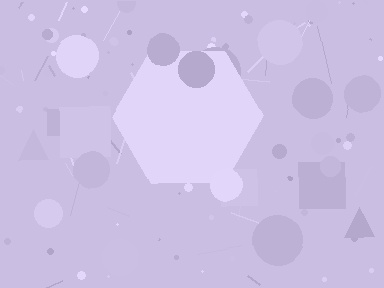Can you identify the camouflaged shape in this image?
The camouflaged shape is a hexagon.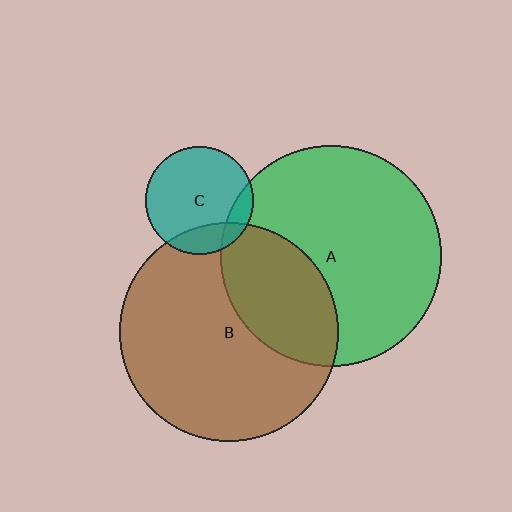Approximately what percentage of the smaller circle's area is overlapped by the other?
Approximately 10%.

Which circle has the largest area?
Circle A (green).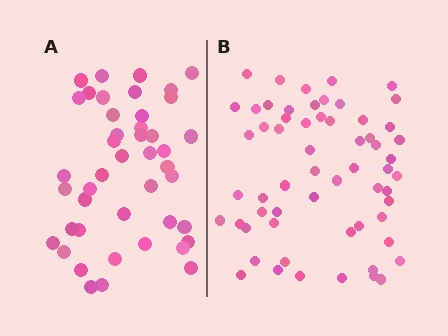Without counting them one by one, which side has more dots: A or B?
Region B (the right region) has more dots.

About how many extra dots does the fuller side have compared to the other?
Region B has approximately 15 more dots than region A.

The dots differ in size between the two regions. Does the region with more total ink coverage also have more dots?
No. Region A has more total ink coverage because its dots are larger, but region B actually contains more individual dots. Total area can be misleading — the number of items is what matters here.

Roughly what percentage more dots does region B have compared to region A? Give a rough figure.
About 35% more.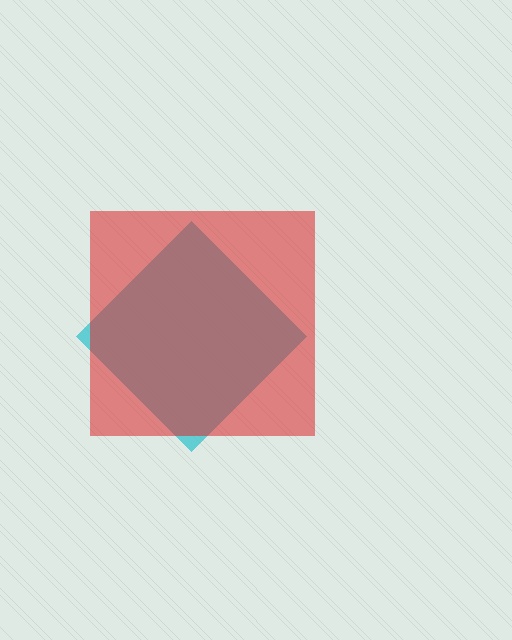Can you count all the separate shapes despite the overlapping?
Yes, there are 2 separate shapes.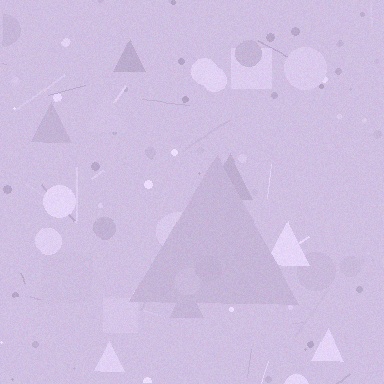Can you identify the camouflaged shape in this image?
The camouflaged shape is a triangle.